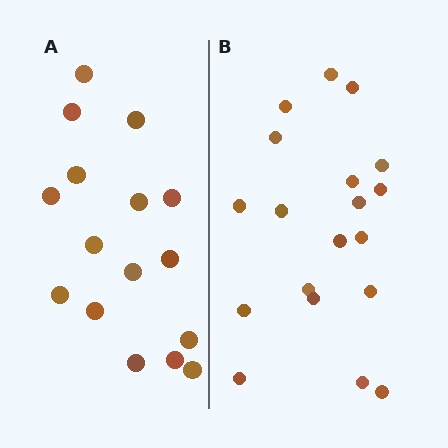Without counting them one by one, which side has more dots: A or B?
Region B (the right region) has more dots.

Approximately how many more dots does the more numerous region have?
Region B has just a few more — roughly 2 or 3 more dots than region A.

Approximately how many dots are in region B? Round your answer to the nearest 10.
About 20 dots. (The exact count is 19, which rounds to 20.)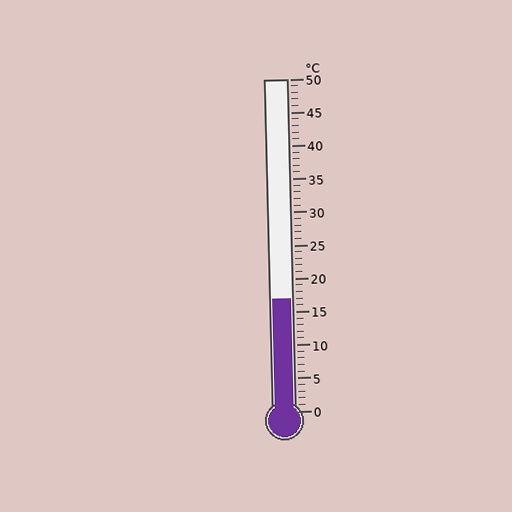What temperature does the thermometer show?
The thermometer shows approximately 17°C.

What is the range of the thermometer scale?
The thermometer scale ranges from 0°C to 50°C.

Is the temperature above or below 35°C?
The temperature is below 35°C.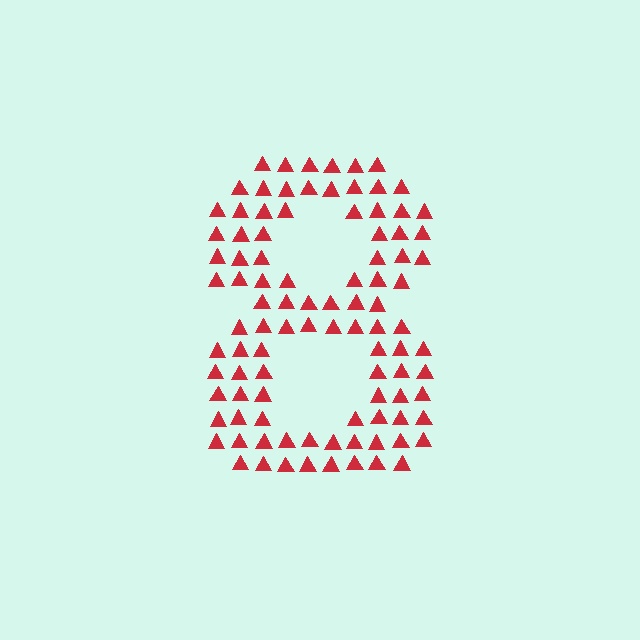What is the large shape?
The large shape is the digit 8.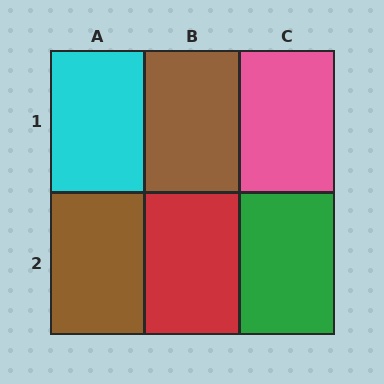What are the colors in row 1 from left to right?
Cyan, brown, pink.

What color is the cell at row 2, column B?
Red.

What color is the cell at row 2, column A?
Brown.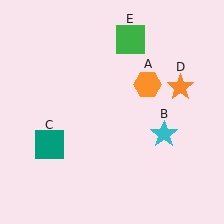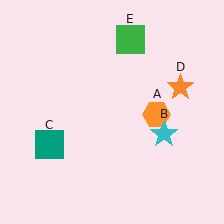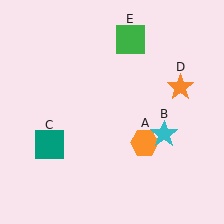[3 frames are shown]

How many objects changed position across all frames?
1 object changed position: orange hexagon (object A).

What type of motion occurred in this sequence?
The orange hexagon (object A) rotated clockwise around the center of the scene.